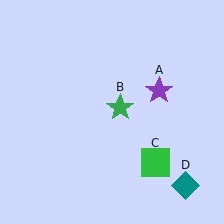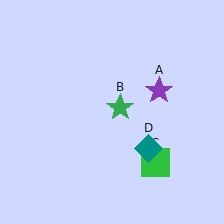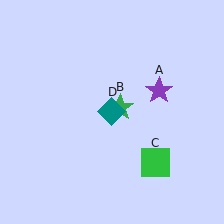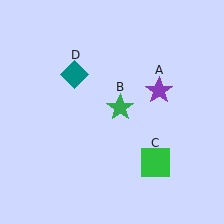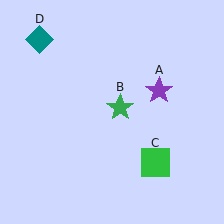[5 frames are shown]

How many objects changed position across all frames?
1 object changed position: teal diamond (object D).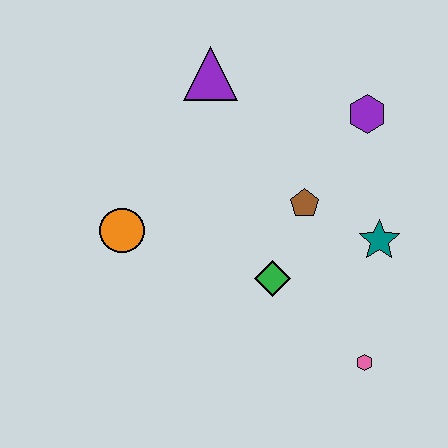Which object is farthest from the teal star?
The orange circle is farthest from the teal star.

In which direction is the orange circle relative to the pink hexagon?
The orange circle is to the left of the pink hexagon.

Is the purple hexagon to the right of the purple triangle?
Yes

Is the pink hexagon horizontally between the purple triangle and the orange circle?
No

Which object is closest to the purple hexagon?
The brown pentagon is closest to the purple hexagon.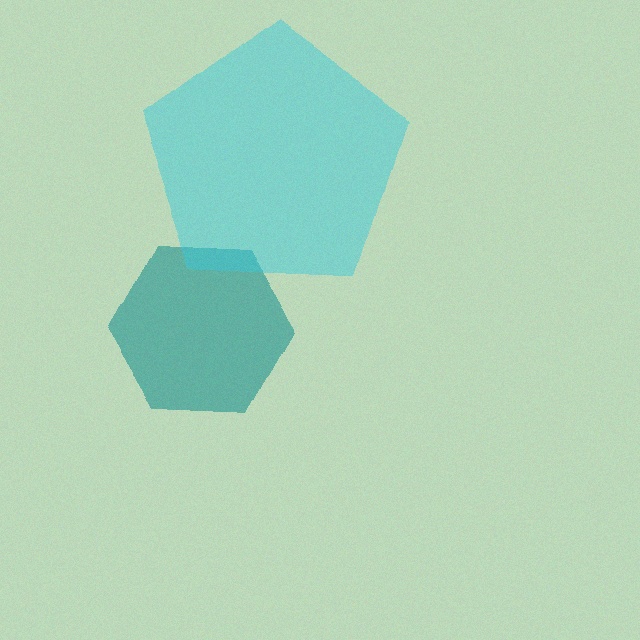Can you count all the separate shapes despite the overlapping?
Yes, there are 2 separate shapes.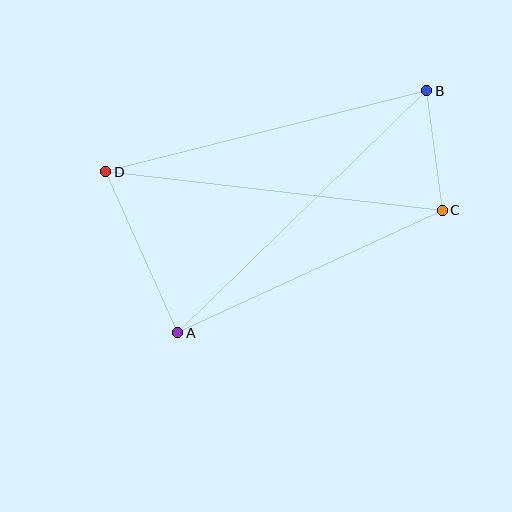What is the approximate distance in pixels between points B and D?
The distance between B and D is approximately 331 pixels.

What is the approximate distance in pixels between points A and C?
The distance between A and C is approximately 291 pixels.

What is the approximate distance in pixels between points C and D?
The distance between C and D is approximately 338 pixels.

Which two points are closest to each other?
Points B and C are closest to each other.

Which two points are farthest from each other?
Points A and B are farthest from each other.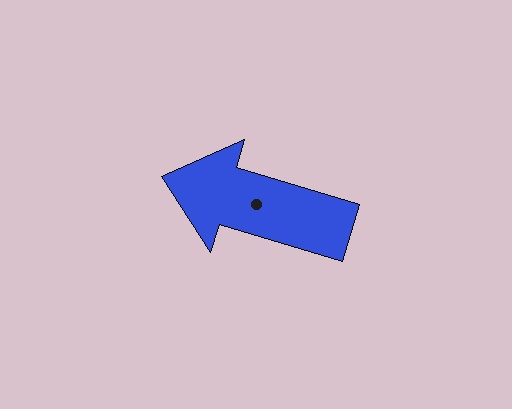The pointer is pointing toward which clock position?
Roughly 10 o'clock.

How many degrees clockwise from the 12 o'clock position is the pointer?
Approximately 287 degrees.